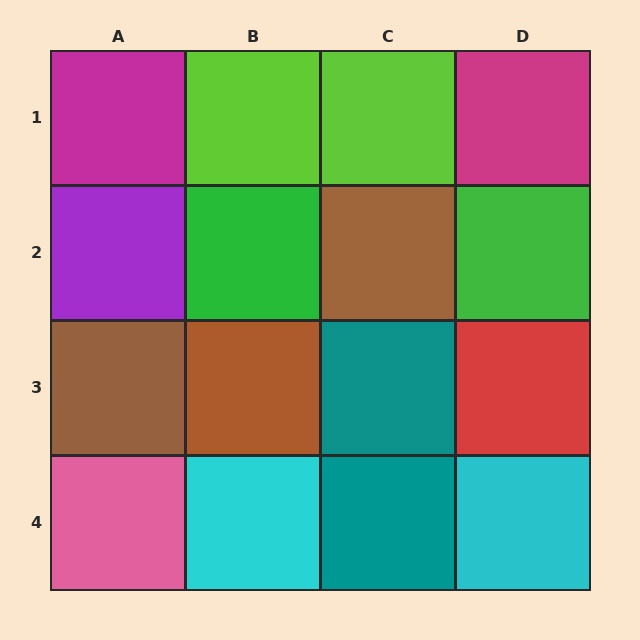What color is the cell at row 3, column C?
Teal.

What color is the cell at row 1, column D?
Magenta.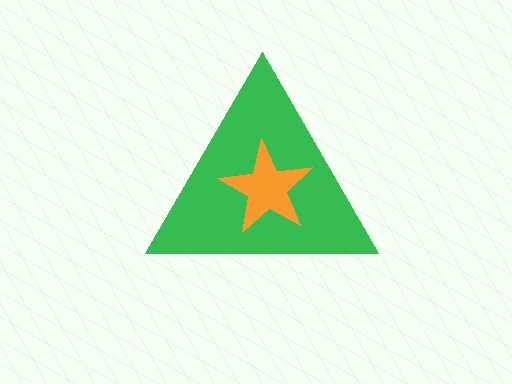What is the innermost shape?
The orange star.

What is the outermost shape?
The green triangle.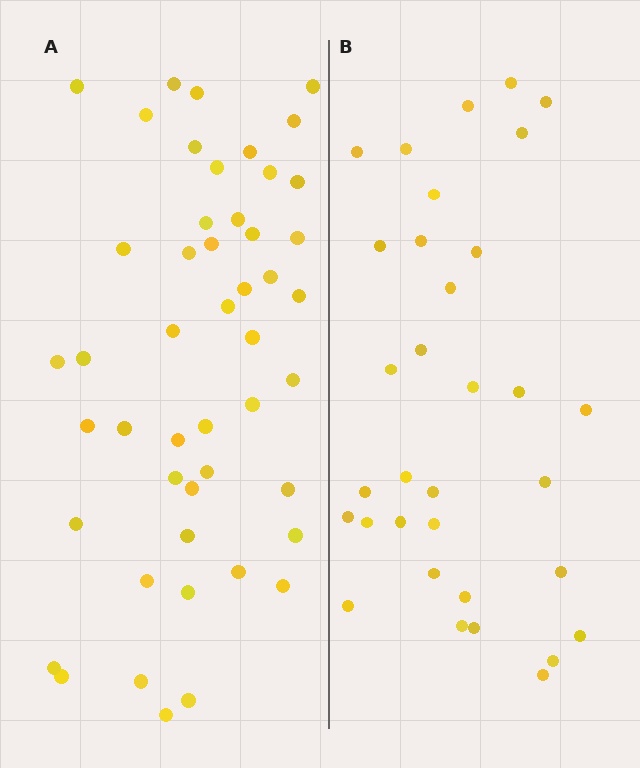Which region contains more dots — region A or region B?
Region A (the left region) has more dots.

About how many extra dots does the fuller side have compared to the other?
Region A has approximately 15 more dots than region B.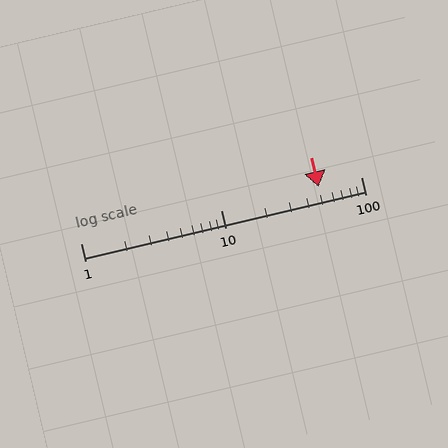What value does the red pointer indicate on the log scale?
The pointer indicates approximately 50.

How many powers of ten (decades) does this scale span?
The scale spans 2 decades, from 1 to 100.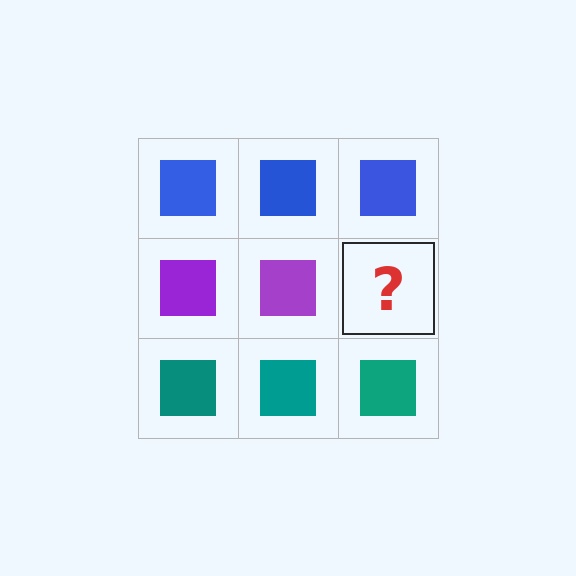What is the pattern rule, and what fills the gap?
The rule is that each row has a consistent color. The gap should be filled with a purple square.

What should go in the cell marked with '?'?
The missing cell should contain a purple square.